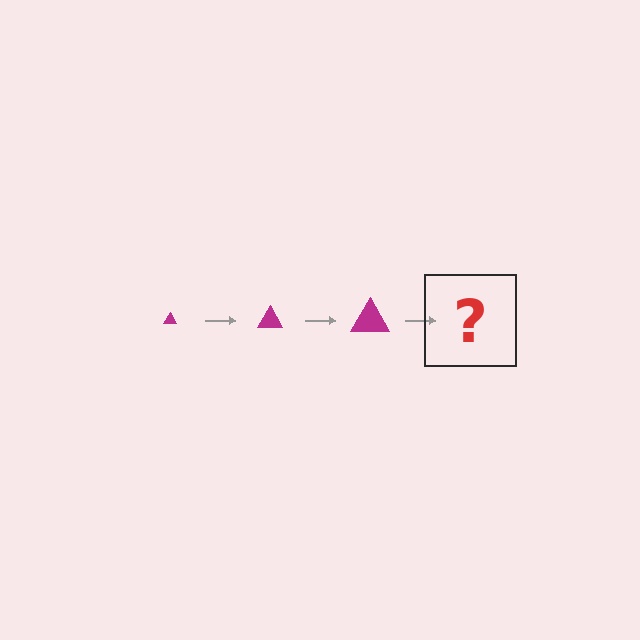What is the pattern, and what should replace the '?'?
The pattern is that the triangle gets progressively larger each step. The '?' should be a magenta triangle, larger than the previous one.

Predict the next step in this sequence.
The next step is a magenta triangle, larger than the previous one.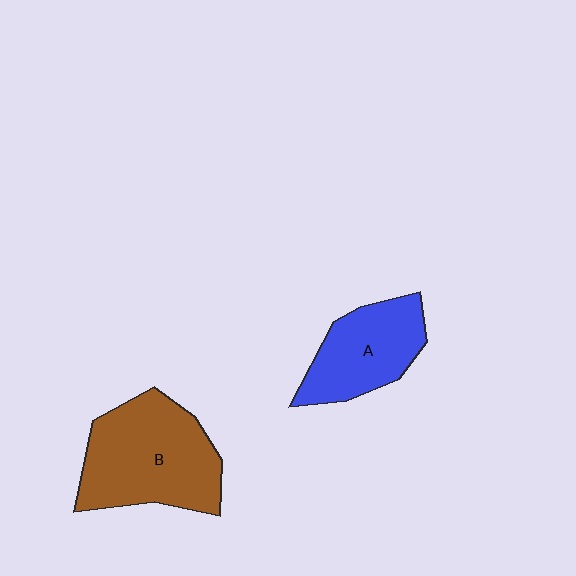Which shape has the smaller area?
Shape A (blue).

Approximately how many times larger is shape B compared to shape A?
Approximately 1.5 times.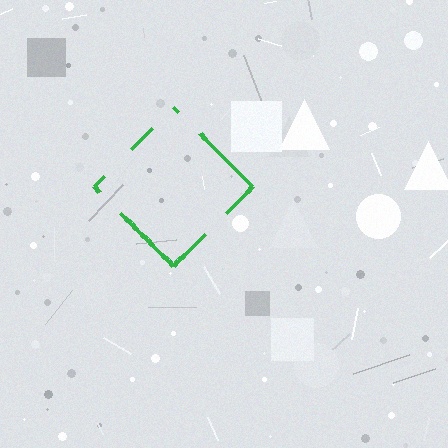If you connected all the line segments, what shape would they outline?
They would outline a diamond.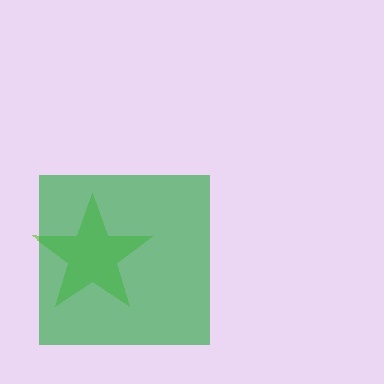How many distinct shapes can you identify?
There are 2 distinct shapes: a lime star, a green square.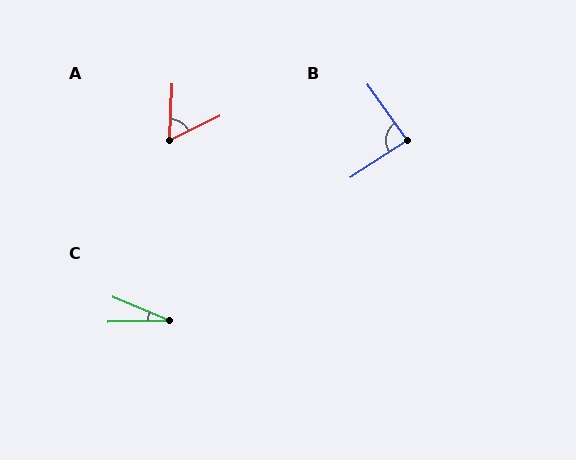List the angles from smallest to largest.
C (24°), A (62°), B (88°).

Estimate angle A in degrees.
Approximately 62 degrees.